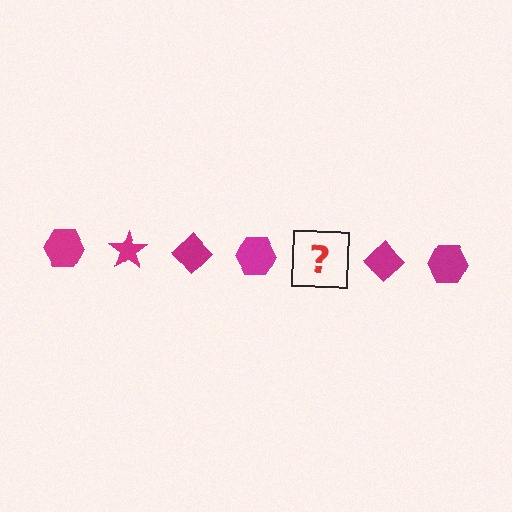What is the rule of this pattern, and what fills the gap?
The rule is that the pattern cycles through hexagon, star, diamond shapes in magenta. The gap should be filled with a magenta star.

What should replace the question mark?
The question mark should be replaced with a magenta star.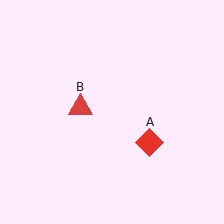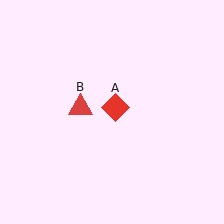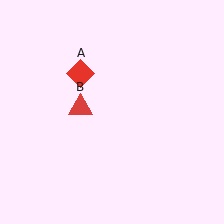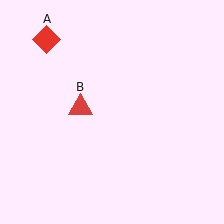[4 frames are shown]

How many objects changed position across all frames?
1 object changed position: red diamond (object A).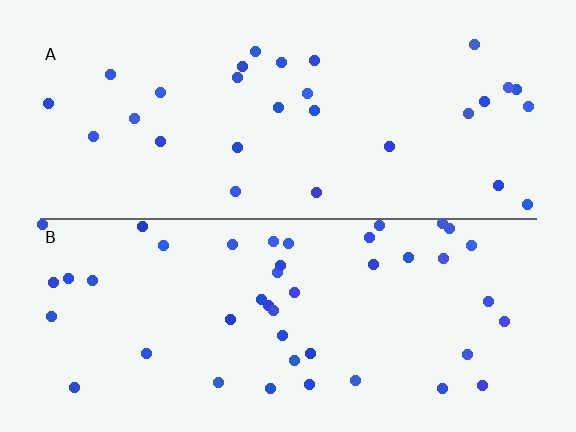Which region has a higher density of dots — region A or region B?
B (the bottom).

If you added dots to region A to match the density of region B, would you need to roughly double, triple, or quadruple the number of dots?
Approximately double.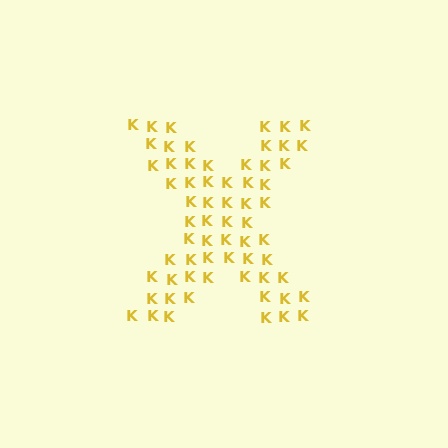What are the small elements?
The small elements are letter K's.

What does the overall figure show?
The overall figure shows the letter X.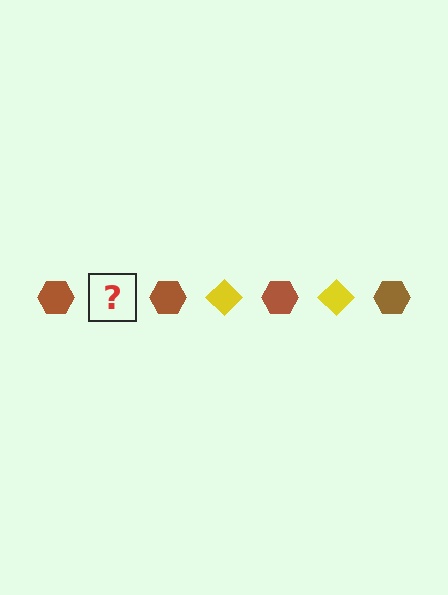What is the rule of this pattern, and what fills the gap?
The rule is that the pattern alternates between brown hexagon and yellow diamond. The gap should be filled with a yellow diamond.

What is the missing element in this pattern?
The missing element is a yellow diamond.